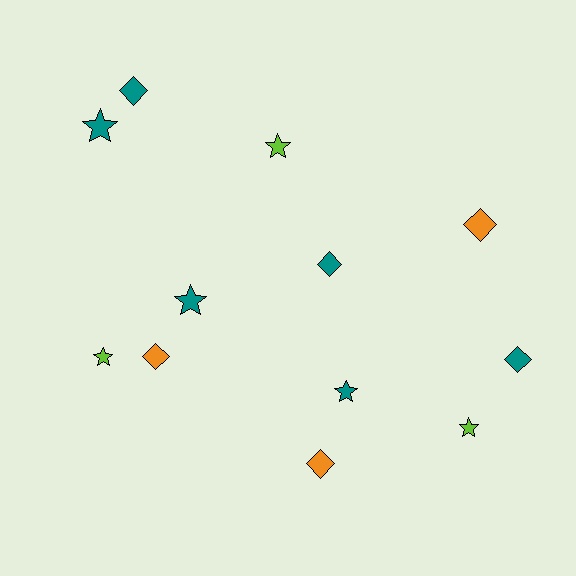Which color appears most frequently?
Teal, with 6 objects.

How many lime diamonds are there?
There are no lime diamonds.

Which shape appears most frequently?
Diamond, with 6 objects.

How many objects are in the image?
There are 12 objects.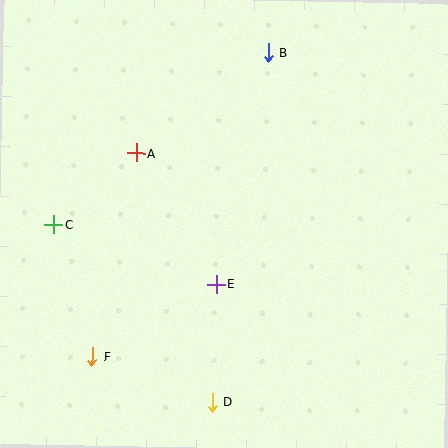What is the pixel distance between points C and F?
The distance between C and F is 137 pixels.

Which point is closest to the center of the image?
Point E at (216, 284) is closest to the center.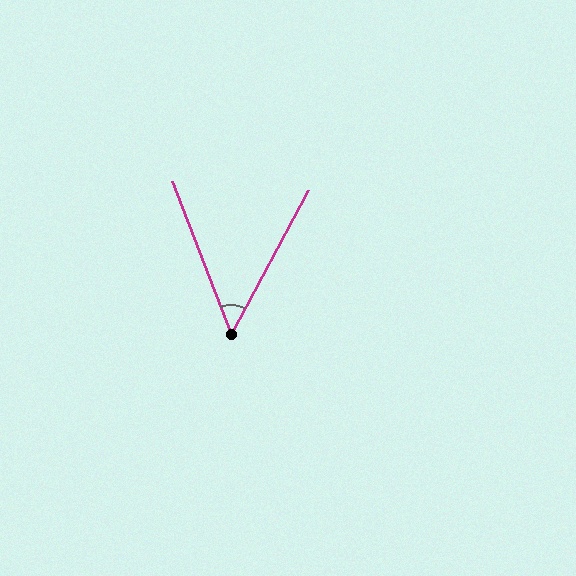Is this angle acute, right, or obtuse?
It is acute.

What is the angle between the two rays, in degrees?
Approximately 49 degrees.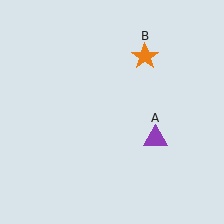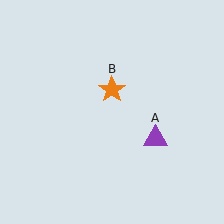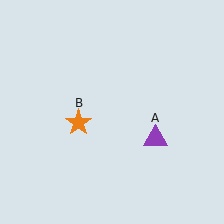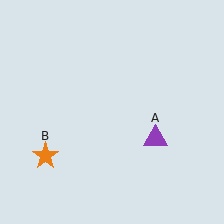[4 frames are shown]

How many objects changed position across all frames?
1 object changed position: orange star (object B).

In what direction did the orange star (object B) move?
The orange star (object B) moved down and to the left.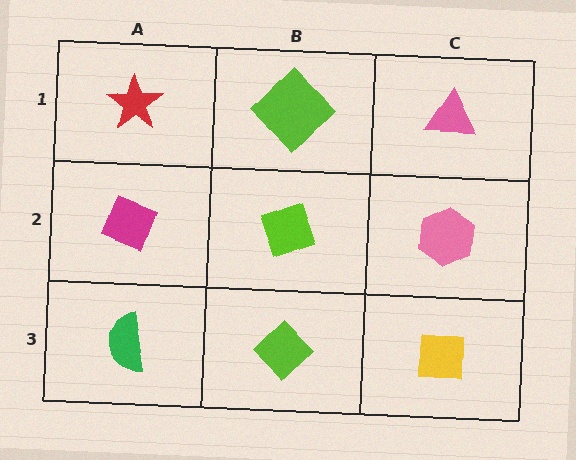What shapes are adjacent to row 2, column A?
A red star (row 1, column A), a green semicircle (row 3, column A), a lime diamond (row 2, column B).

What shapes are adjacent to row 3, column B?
A lime diamond (row 2, column B), a green semicircle (row 3, column A), a yellow square (row 3, column C).